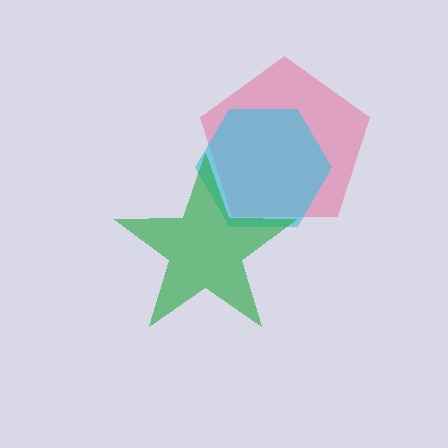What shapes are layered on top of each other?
The layered shapes are: a pink pentagon, a cyan hexagon, a green star.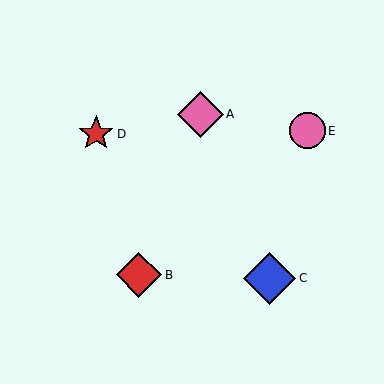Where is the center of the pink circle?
The center of the pink circle is at (308, 131).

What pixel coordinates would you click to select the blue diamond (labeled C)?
Click at (270, 278) to select the blue diamond C.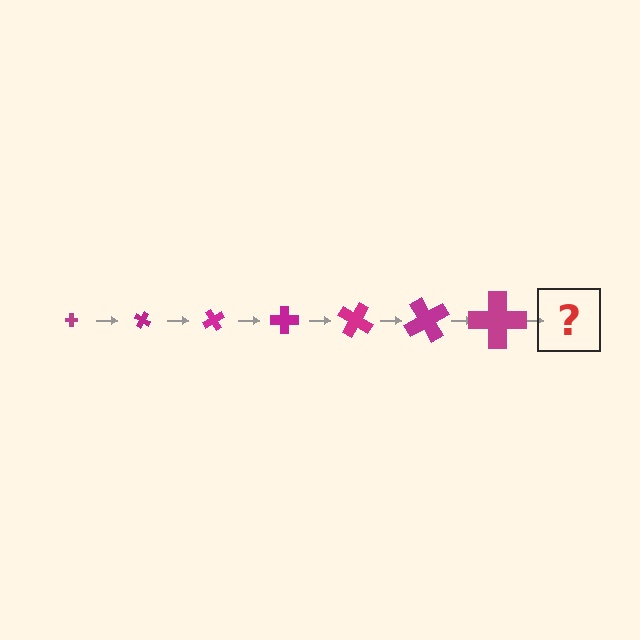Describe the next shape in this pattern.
It should be a cross, larger than the previous one and rotated 210 degrees from the start.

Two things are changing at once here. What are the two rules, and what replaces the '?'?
The two rules are that the cross grows larger each step and it rotates 30 degrees each step. The '?' should be a cross, larger than the previous one and rotated 210 degrees from the start.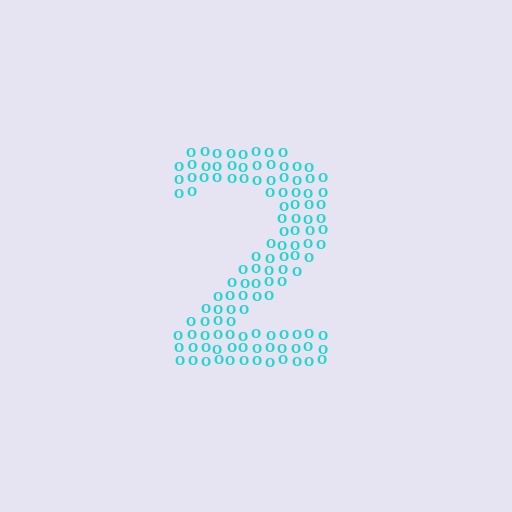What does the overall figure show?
The overall figure shows the digit 2.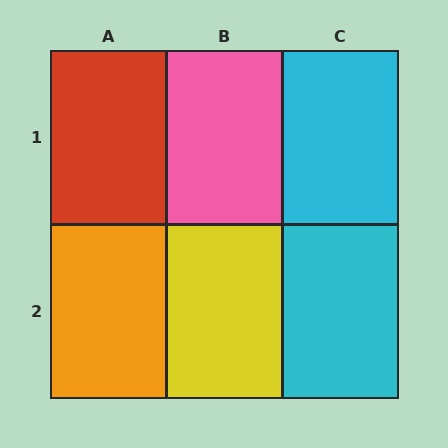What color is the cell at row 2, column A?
Orange.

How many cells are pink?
1 cell is pink.